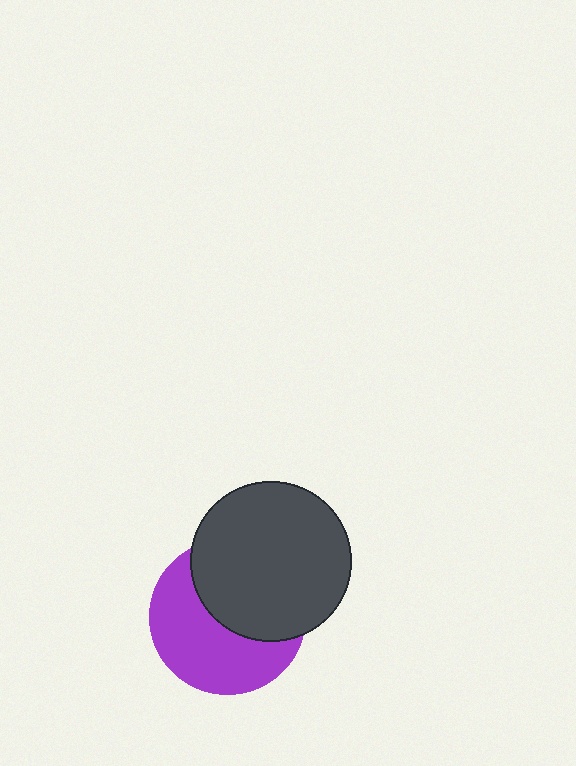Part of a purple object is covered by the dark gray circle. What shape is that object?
It is a circle.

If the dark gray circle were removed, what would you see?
You would see the complete purple circle.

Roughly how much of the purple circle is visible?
About half of it is visible (roughly 53%).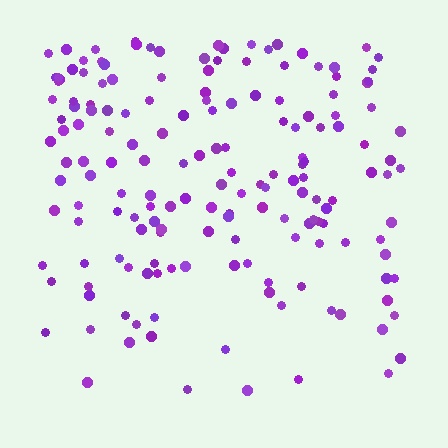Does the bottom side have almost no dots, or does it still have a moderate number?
Still a moderate number, just noticeably fewer than the top.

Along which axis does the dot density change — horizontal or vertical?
Vertical.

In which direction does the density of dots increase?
From bottom to top, with the top side densest.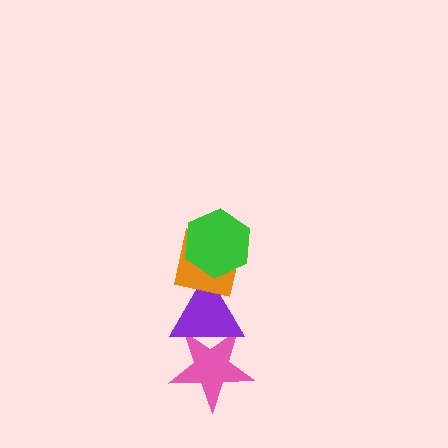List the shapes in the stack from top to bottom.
From top to bottom: the green hexagon, the orange square, the purple triangle, the pink star.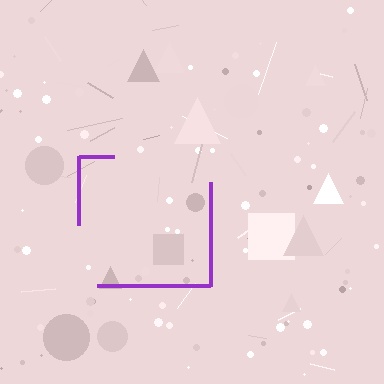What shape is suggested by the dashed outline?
The dashed outline suggests a square.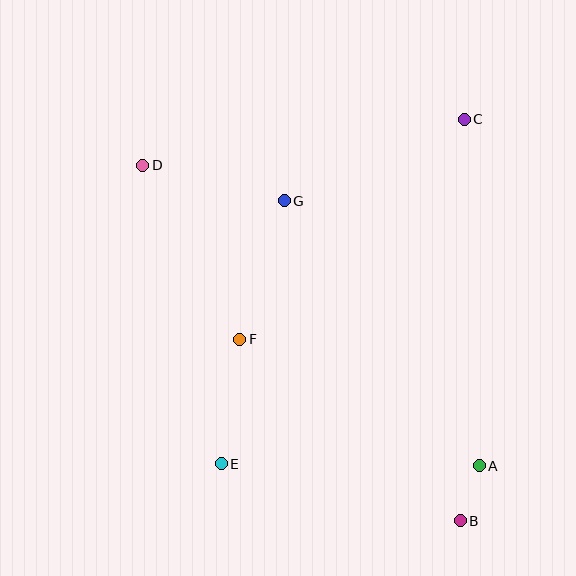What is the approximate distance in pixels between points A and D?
The distance between A and D is approximately 451 pixels.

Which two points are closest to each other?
Points A and B are closest to each other.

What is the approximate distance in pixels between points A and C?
The distance between A and C is approximately 347 pixels.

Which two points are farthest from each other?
Points B and D are farthest from each other.